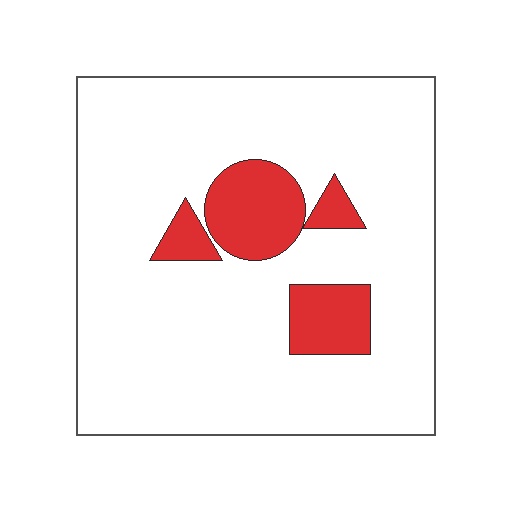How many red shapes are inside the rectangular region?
4.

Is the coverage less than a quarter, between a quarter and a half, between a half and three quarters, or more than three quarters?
Less than a quarter.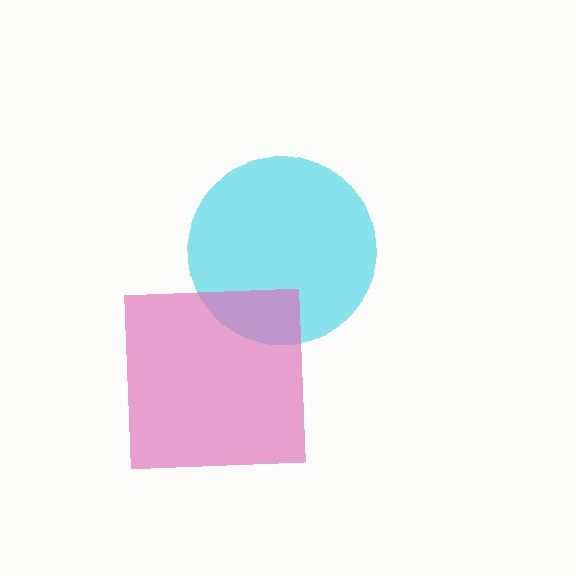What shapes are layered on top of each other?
The layered shapes are: a cyan circle, a pink square.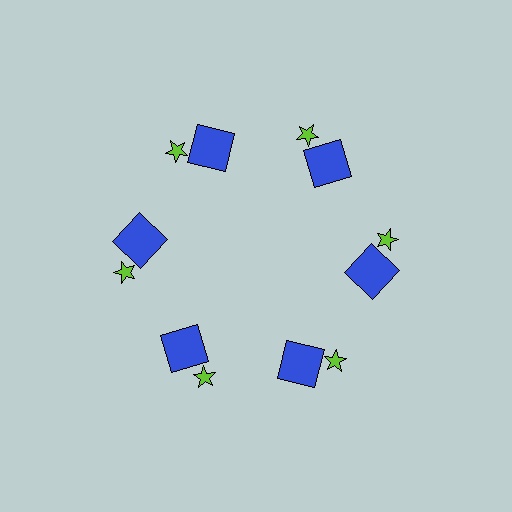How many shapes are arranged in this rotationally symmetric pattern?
There are 12 shapes, arranged in 6 groups of 2.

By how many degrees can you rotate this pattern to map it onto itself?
The pattern maps onto itself every 60 degrees of rotation.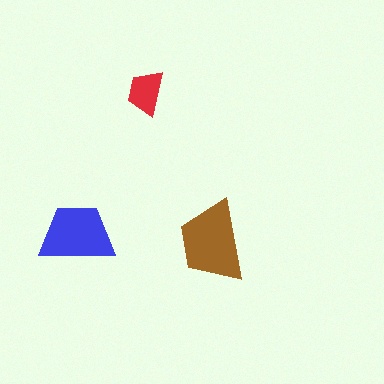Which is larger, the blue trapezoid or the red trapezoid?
The blue one.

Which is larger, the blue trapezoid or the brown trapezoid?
The brown one.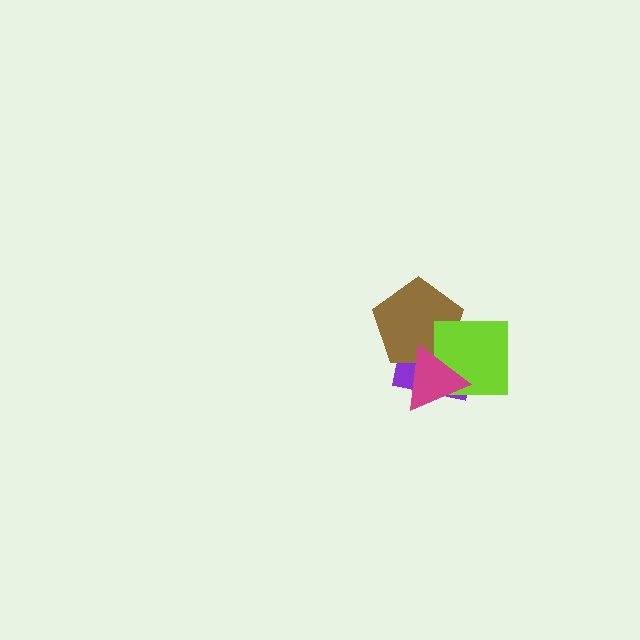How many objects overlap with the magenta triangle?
3 objects overlap with the magenta triangle.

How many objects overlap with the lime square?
3 objects overlap with the lime square.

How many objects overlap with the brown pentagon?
3 objects overlap with the brown pentagon.